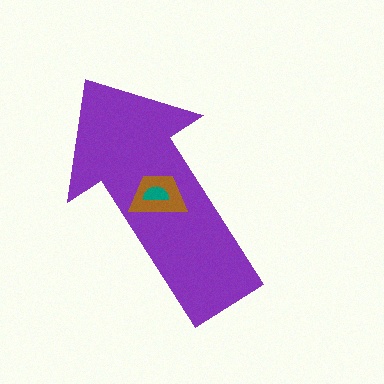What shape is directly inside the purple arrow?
The brown trapezoid.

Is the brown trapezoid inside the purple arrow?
Yes.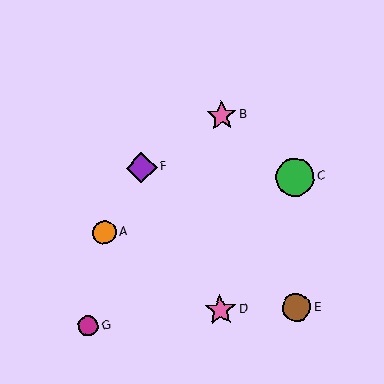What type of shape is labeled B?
Shape B is a pink star.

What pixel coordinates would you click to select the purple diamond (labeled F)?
Click at (142, 168) to select the purple diamond F.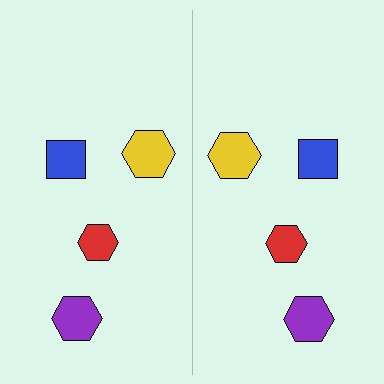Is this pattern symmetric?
Yes, this pattern has bilateral (reflection) symmetry.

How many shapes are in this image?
There are 8 shapes in this image.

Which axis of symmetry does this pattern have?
The pattern has a vertical axis of symmetry running through the center of the image.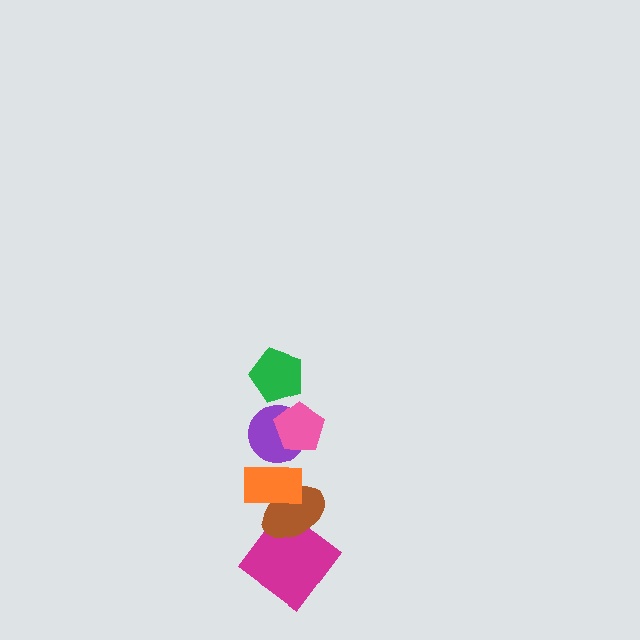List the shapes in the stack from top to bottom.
From top to bottom: the green pentagon, the pink pentagon, the purple circle, the orange rectangle, the brown ellipse, the magenta diamond.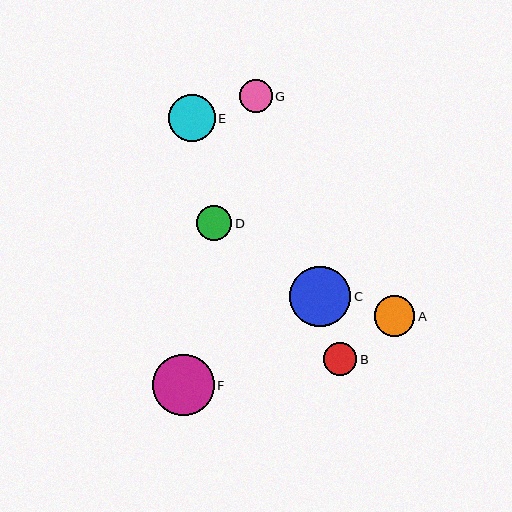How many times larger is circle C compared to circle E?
Circle C is approximately 1.3 times the size of circle E.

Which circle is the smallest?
Circle G is the smallest with a size of approximately 33 pixels.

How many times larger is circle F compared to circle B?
Circle F is approximately 1.9 times the size of circle B.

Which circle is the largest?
Circle F is the largest with a size of approximately 62 pixels.